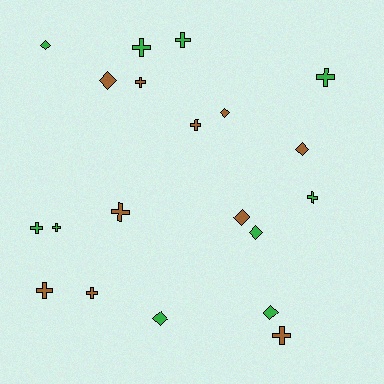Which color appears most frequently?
Green, with 10 objects.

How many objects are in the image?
There are 20 objects.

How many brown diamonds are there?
There are 4 brown diamonds.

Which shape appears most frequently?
Cross, with 12 objects.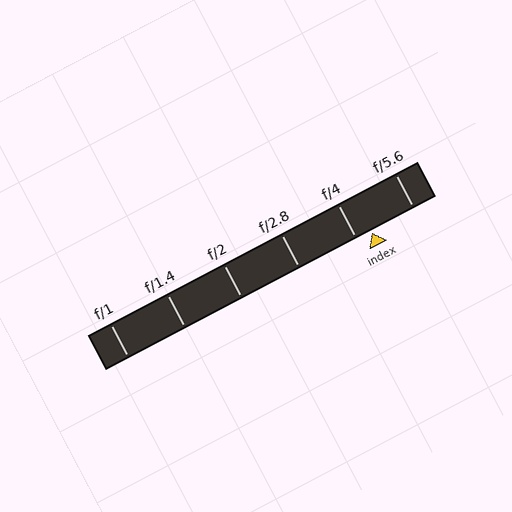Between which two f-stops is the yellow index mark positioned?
The index mark is between f/4 and f/5.6.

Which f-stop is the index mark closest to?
The index mark is closest to f/4.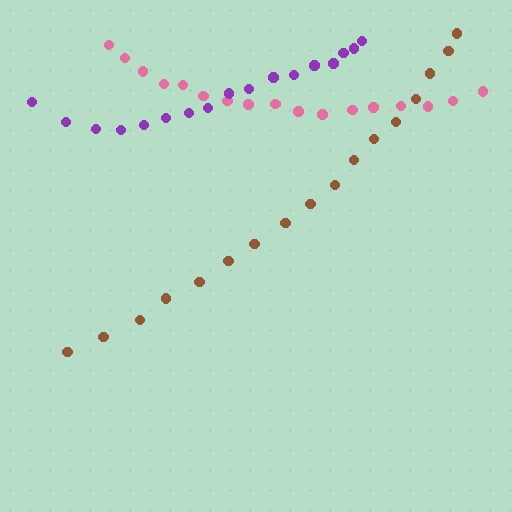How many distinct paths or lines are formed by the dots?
There are 3 distinct paths.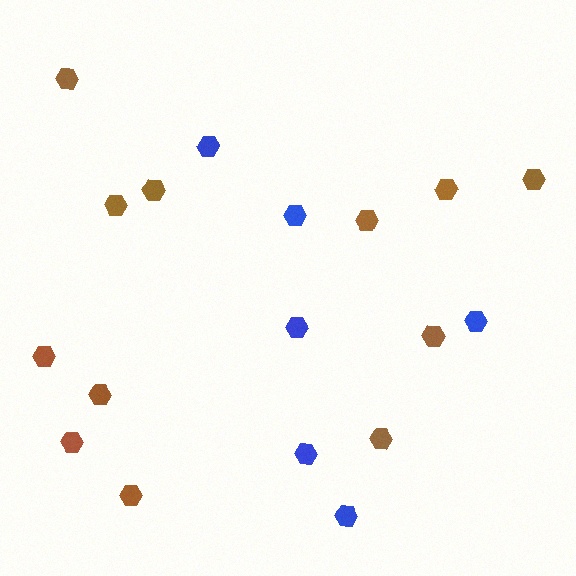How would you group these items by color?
There are 2 groups: one group of blue hexagons (6) and one group of brown hexagons (12).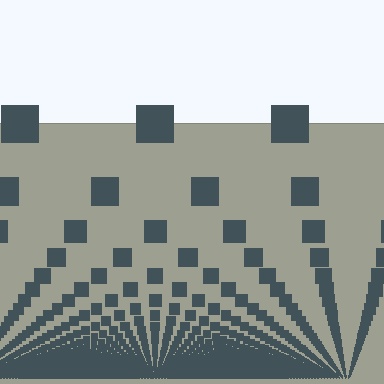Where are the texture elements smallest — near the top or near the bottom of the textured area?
Near the bottom.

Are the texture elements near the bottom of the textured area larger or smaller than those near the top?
Smaller. The gradient is inverted — elements near the bottom are smaller and denser.